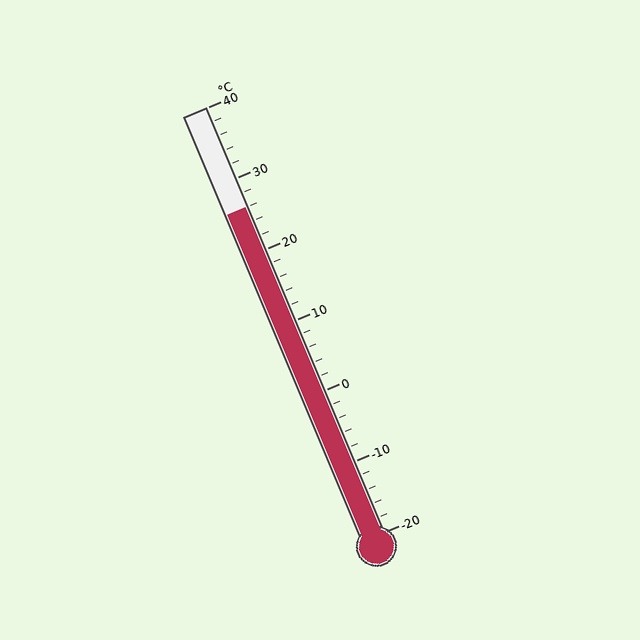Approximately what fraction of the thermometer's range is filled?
The thermometer is filled to approximately 75% of its range.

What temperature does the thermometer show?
The thermometer shows approximately 26°C.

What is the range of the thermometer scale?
The thermometer scale ranges from -20°C to 40°C.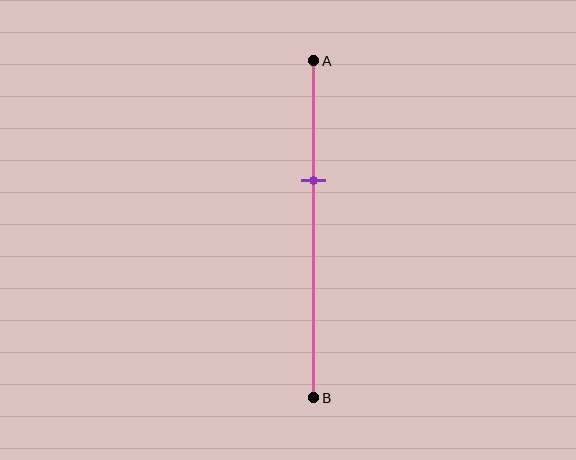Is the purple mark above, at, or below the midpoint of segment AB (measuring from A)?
The purple mark is above the midpoint of segment AB.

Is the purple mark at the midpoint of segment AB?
No, the mark is at about 35% from A, not at the 50% midpoint.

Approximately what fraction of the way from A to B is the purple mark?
The purple mark is approximately 35% of the way from A to B.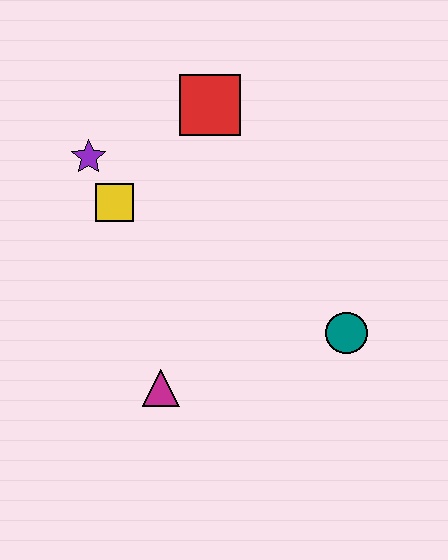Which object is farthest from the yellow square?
The teal circle is farthest from the yellow square.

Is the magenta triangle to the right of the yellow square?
Yes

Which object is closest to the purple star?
The yellow square is closest to the purple star.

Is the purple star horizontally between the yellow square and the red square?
No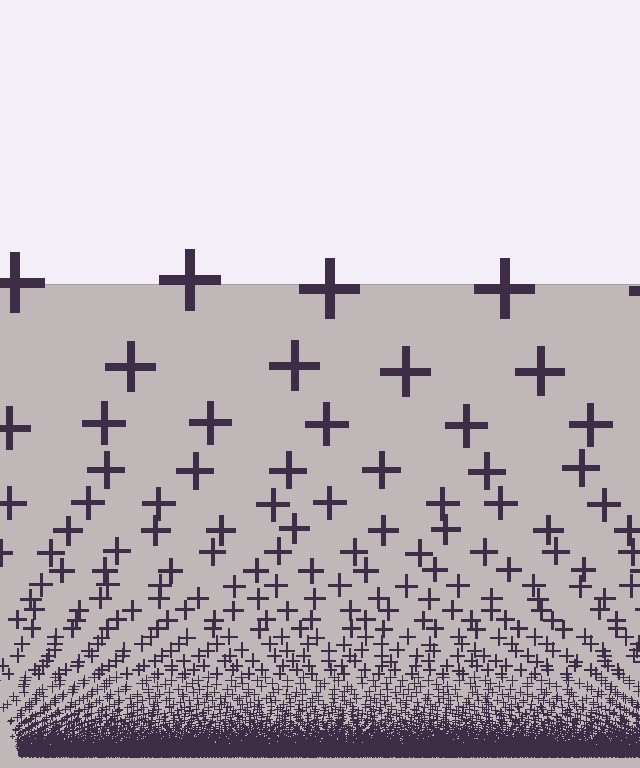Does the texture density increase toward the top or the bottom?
Density increases toward the bottom.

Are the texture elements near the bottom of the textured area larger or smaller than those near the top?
Smaller. The gradient is inverted — elements near the bottom are smaller and denser.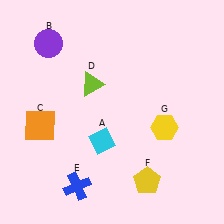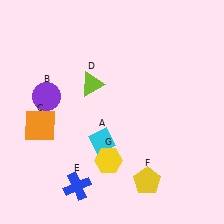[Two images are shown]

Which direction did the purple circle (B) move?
The purple circle (B) moved down.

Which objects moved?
The objects that moved are: the purple circle (B), the yellow hexagon (G).